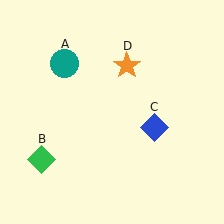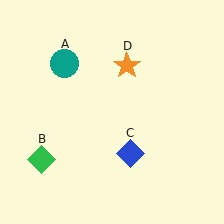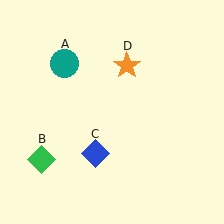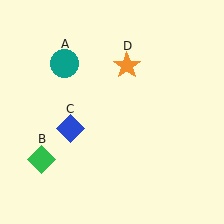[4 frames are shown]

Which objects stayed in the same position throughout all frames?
Teal circle (object A) and green diamond (object B) and orange star (object D) remained stationary.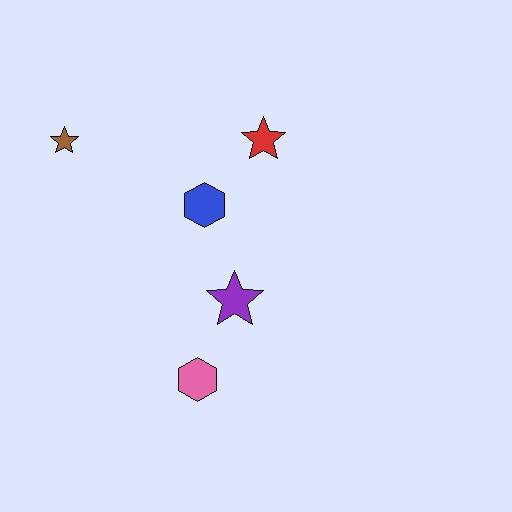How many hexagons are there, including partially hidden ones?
There are 2 hexagons.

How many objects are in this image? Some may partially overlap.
There are 5 objects.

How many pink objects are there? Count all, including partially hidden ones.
There is 1 pink object.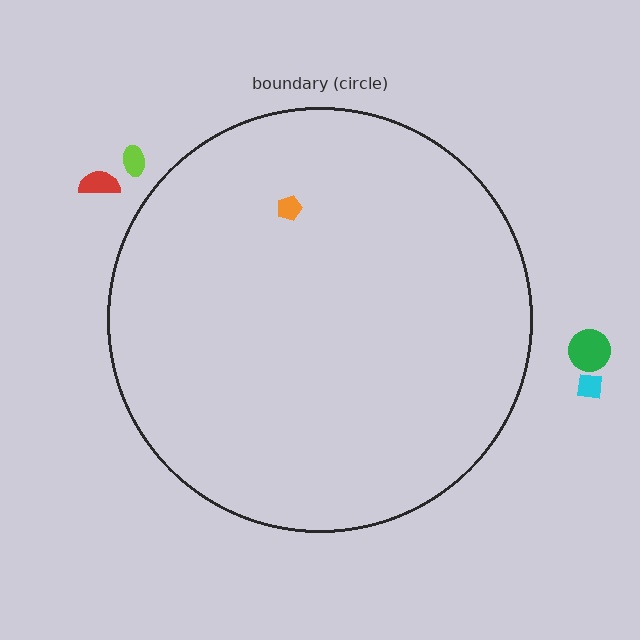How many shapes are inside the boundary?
1 inside, 4 outside.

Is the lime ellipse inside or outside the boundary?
Outside.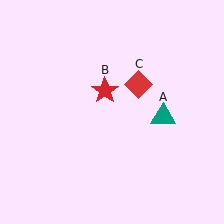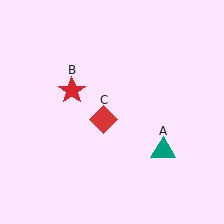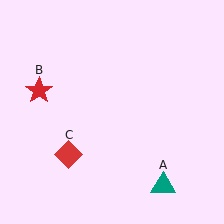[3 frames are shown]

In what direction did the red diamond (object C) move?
The red diamond (object C) moved down and to the left.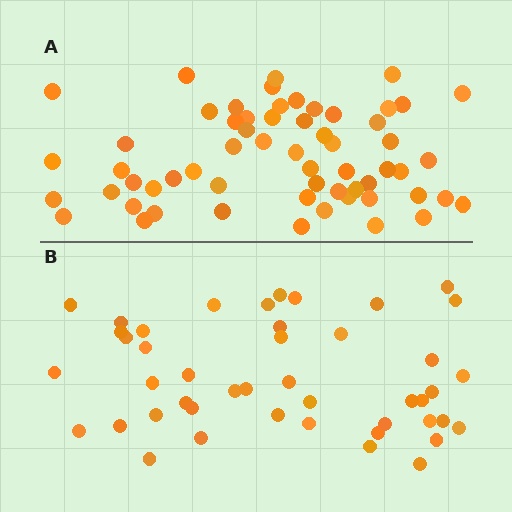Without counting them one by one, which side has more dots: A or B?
Region A (the top region) has more dots.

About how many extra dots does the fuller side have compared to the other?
Region A has approximately 15 more dots than region B.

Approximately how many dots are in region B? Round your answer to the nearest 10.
About 40 dots. (The exact count is 45, which rounds to 40.)